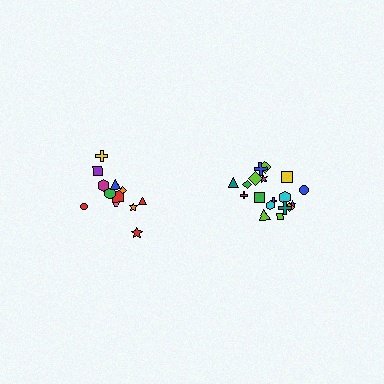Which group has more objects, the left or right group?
The right group.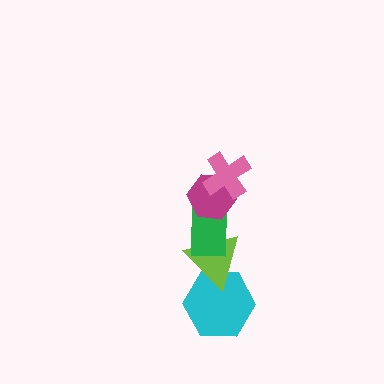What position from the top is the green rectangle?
The green rectangle is 3rd from the top.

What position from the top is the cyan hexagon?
The cyan hexagon is 5th from the top.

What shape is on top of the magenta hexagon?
The pink cross is on top of the magenta hexagon.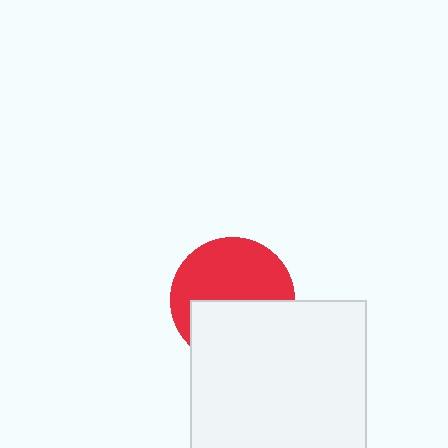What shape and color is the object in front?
The object in front is a white rectangle.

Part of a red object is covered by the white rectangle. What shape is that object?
It is a circle.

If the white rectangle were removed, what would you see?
You would see the complete red circle.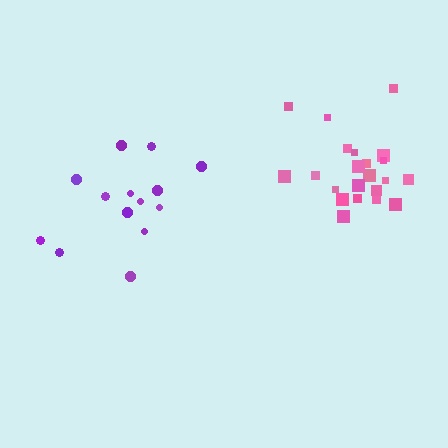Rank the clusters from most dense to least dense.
pink, purple.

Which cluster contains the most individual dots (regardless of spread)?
Pink (22).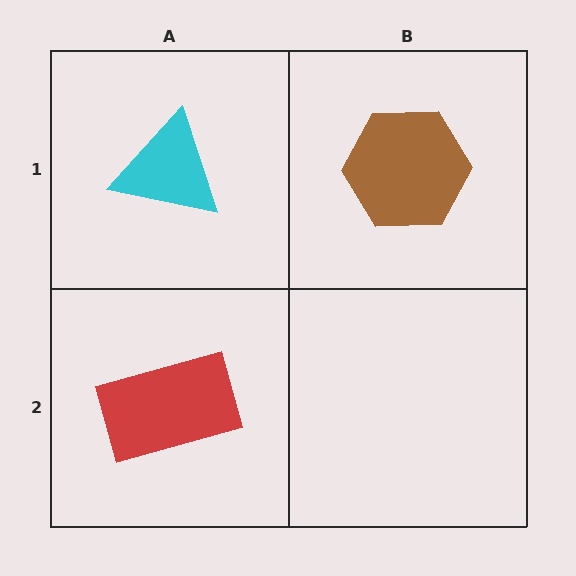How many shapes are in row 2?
1 shape.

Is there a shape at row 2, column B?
No, that cell is empty.